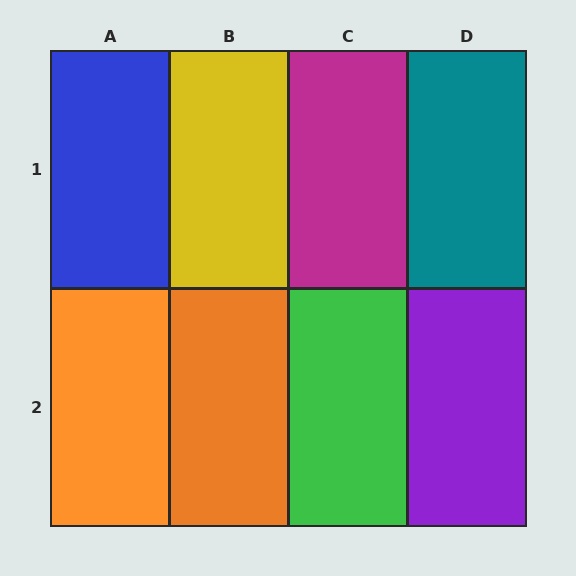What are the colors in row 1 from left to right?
Blue, yellow, magenta, teal.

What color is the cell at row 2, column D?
Purple.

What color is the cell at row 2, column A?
Orange.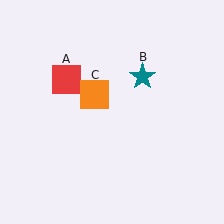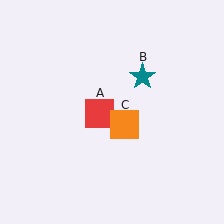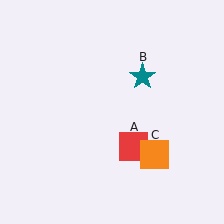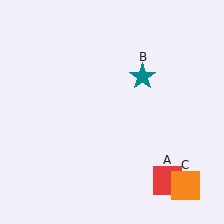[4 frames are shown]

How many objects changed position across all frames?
2 objects changed position: red square (object A), orange square (object C).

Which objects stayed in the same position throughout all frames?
Teal star (object B) remained stationary.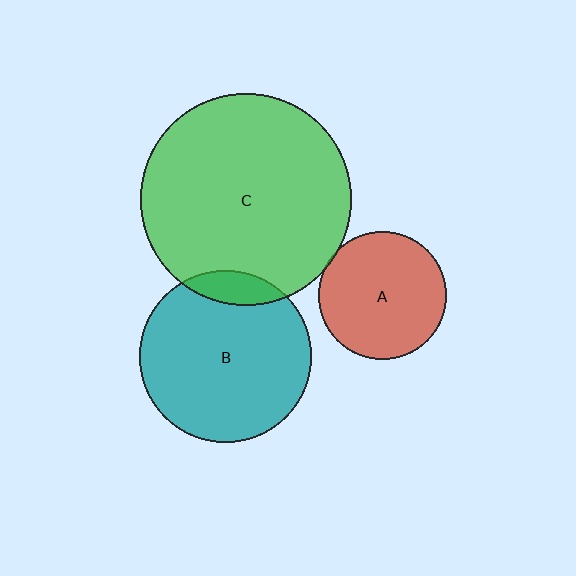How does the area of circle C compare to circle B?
Approximately 1.5 times.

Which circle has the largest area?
Circle C (green).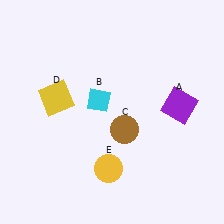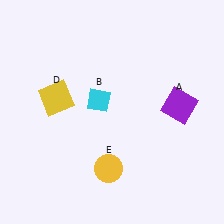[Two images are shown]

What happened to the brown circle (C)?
The brown circle (C) was removed in Image 2. It was in the bottom-right area of Image 1.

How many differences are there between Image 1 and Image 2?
There is 1 difference between the two images.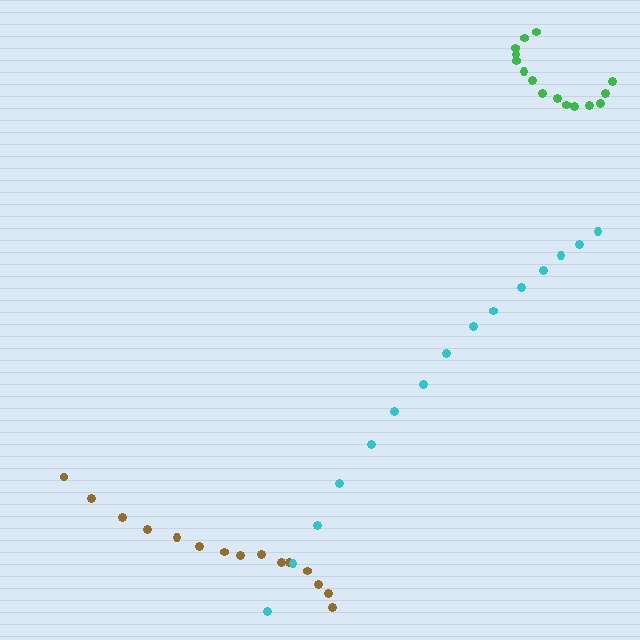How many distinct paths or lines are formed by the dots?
There are 3 distinct paths.